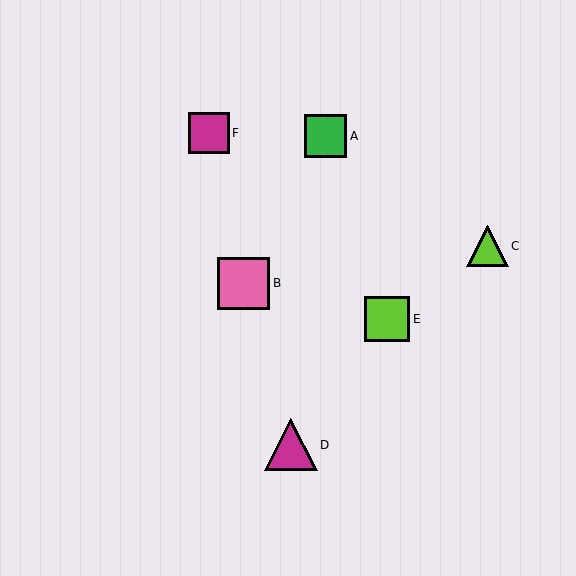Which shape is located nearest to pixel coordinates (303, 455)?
The magenta triangle (labeled D) at (291, 445) is nearest to that location.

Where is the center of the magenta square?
The center of the magenta square is at (209, 133).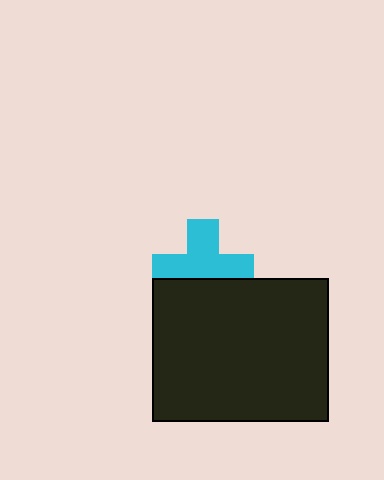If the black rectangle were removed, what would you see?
You would see the complete cyan cross.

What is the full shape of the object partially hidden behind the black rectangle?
The partially hidden object is a cyan cross.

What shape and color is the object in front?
The object in front is a black rectangle.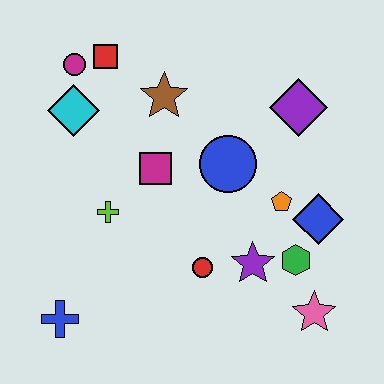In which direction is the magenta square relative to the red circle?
The magenta square is above the red circle.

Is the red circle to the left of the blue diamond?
Yes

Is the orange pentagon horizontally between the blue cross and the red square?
No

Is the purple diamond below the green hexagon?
No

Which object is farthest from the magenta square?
The pink star is farthest from the magenta square.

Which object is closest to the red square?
The magenta circle is closest to the red square.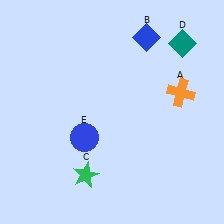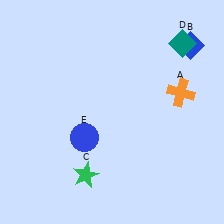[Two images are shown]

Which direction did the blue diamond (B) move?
The blue diamond (B) moved right.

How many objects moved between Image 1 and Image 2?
1 object moved between the two images.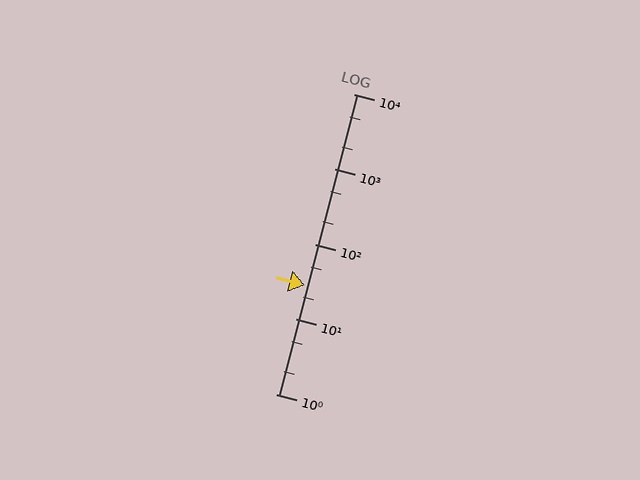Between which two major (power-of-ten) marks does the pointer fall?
The pointer is between 10 and 100.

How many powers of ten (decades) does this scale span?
The scale spans 4 decades, from 1 to 10000.